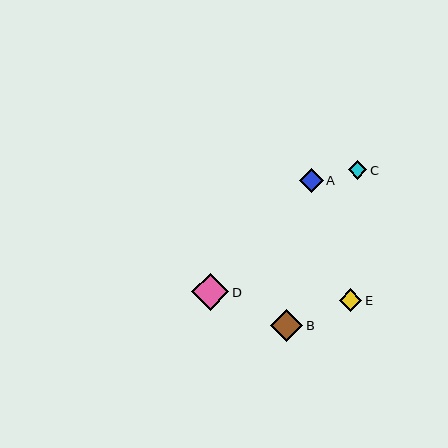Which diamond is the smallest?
Diamond C is the smallest with a size of approximately 19 pixels.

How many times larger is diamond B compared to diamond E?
Diamond B is approximately 1.4 times the size of diamond E.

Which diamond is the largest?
Diamond D is the largest with a size of approximately 37 pixels.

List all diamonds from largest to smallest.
From largest to smallest: D, B, A, E, C.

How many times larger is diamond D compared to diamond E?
Diamond D is approximately 1.6 times the size of diamond E.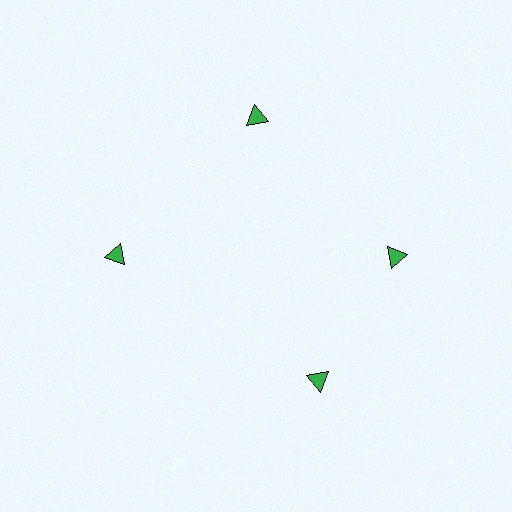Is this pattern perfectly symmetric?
No. The 4 green triangles are arranged in a ring, but one element near the 6 o'clock position is rotated out of alignment along the ring, breaking the 4-fold rotational symmetry.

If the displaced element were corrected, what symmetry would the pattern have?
It would have 4-fold rotational symmetry — the pattern would map onto itself every 90 degrees.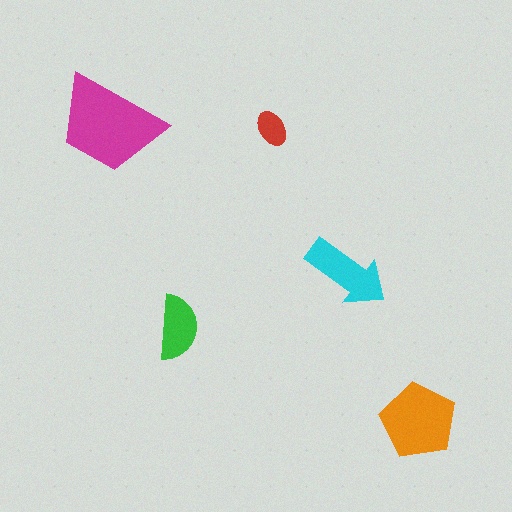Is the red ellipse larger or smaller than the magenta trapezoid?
Smaller.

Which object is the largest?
The magenta trapezoid.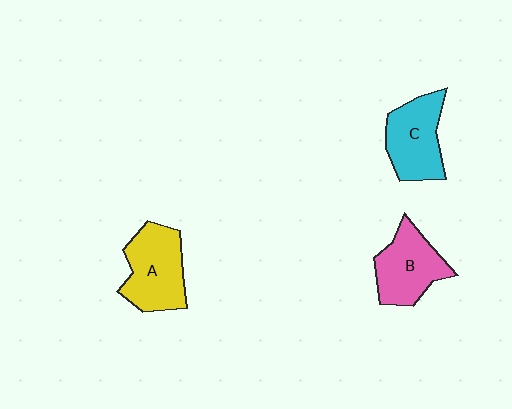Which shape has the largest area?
Shape A (yellow).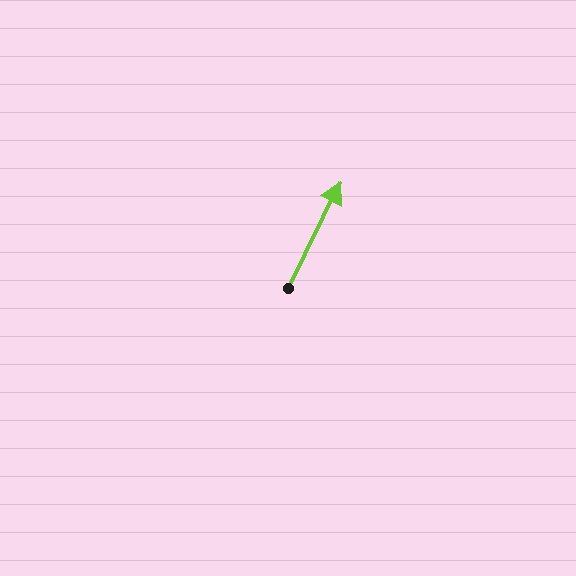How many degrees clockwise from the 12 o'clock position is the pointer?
Approximately 26 degrees.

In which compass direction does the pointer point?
Northeast.